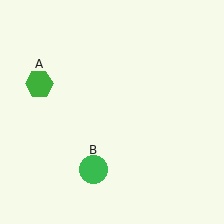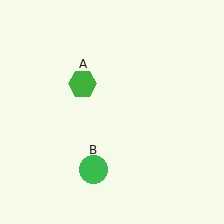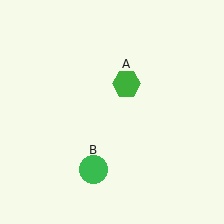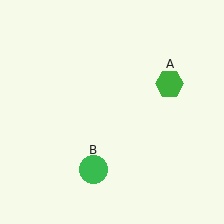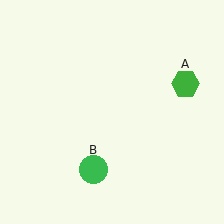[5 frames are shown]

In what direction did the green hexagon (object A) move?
The green hexagon (object A) moved right.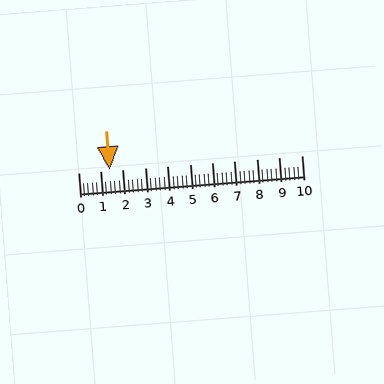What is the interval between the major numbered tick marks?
The major tick marks are spaced 1 units apart.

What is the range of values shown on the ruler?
The ruler shows values from 0 to 10.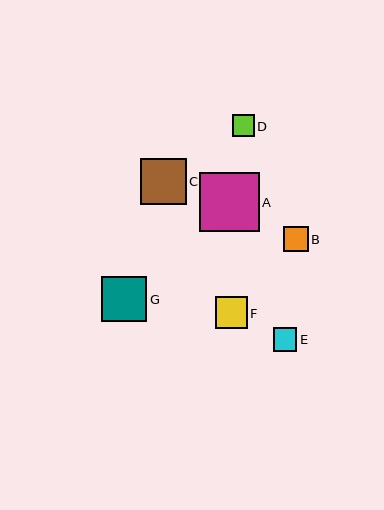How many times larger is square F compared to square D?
Square F is approximately 1.5 times the size of square D.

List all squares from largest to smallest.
From largest to smallest: A, C, G, F, B, E, D.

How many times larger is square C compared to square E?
Square C is approximately 2.0 times the size of square E.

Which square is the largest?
Square A is the largest with a size of approximately 60 pixels.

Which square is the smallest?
Square D is the smallest with a size of approximately 22 pixels.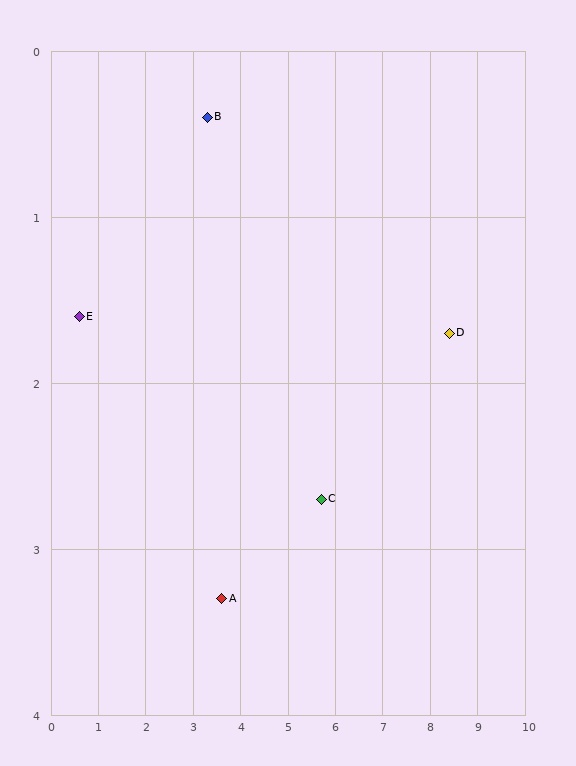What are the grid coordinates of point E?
Point E is at approximately (0.6, 1.6).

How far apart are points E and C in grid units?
Points E and C are about 5.2 grid units apart.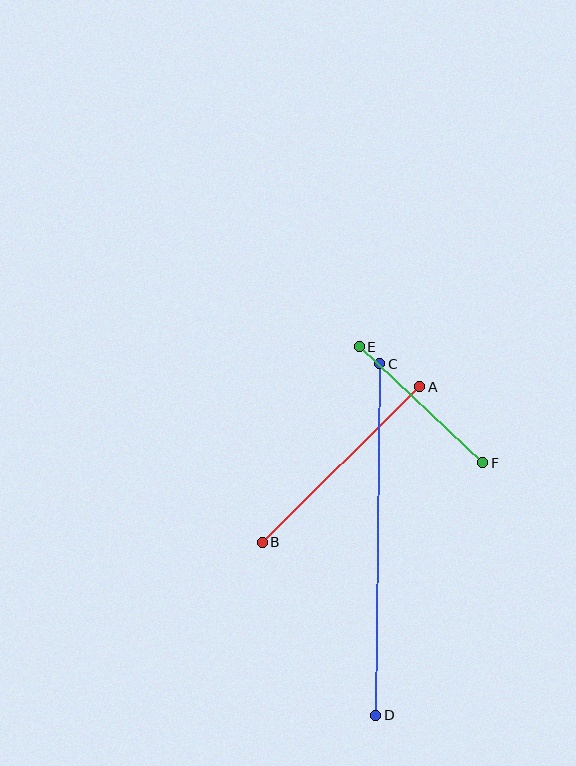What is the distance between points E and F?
The distance is approximately 169 pixels.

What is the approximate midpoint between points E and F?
The midpoint is at approximately (421, 405) pixels.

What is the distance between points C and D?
The distance is approximately 352 pixels.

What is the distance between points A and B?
The distance is approximately 221 pixels.